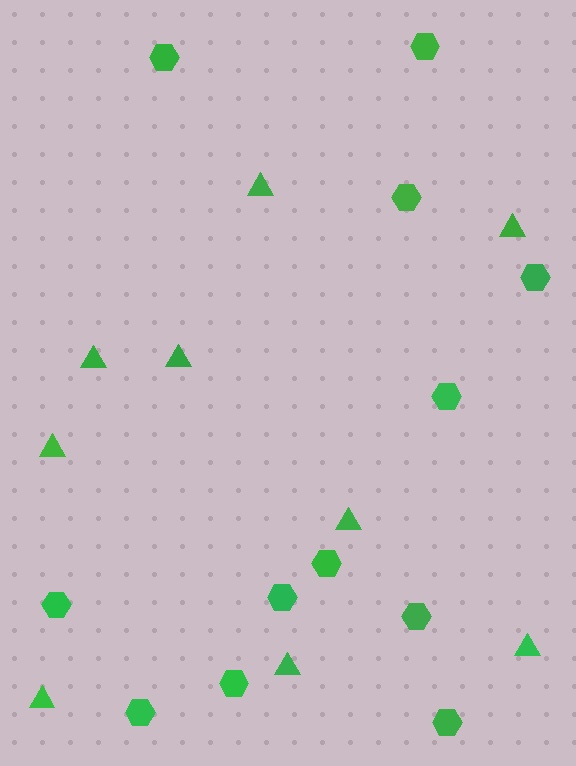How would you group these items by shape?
There are 2 groups: one group of triangles (9) and one group of hexagons (12).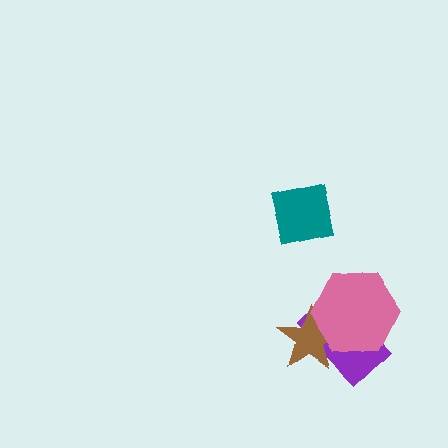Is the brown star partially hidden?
Yes, it is partially covered by another shape.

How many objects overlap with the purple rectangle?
2 objects overlap with the purple rectangle.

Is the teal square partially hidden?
No, no other shape covers it.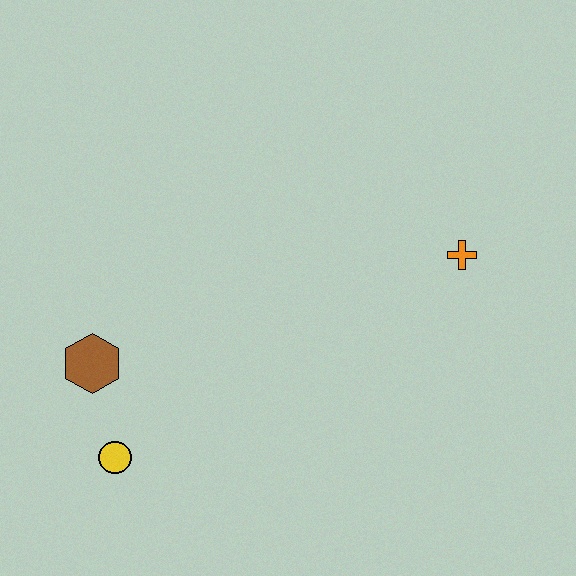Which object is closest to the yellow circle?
The brown hexagon is closest to the yellow circle.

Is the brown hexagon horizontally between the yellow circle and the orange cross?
No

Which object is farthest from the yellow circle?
The orange cross is farthest from the yellow circle.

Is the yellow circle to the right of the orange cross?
No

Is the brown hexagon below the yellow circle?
No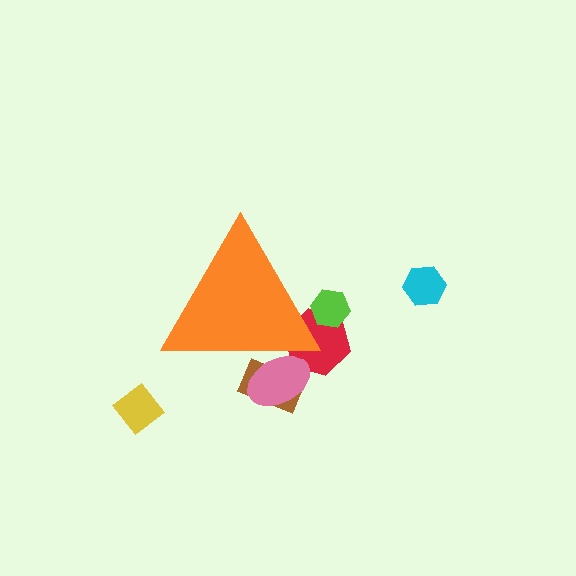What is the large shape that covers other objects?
An orange triangle.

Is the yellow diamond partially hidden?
No, the yellow diamond is fully visible.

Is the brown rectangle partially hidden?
Yes, the brown rectangle is partially hidden behind the orange triangle.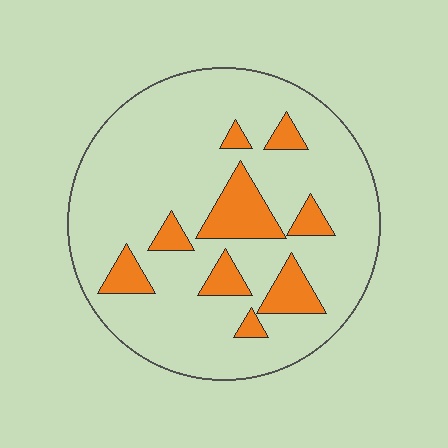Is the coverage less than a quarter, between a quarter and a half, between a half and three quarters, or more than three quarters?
Less than a quarter.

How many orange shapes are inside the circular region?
9.